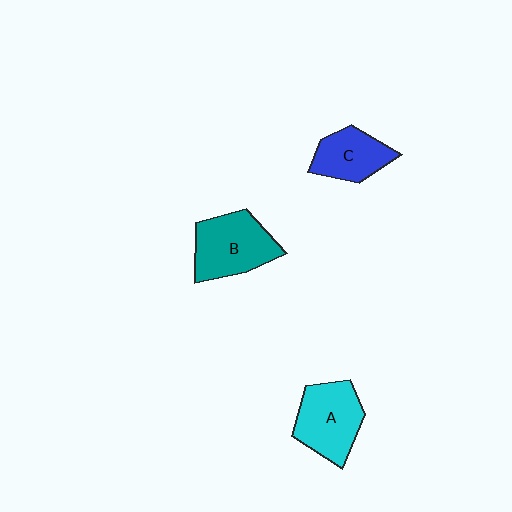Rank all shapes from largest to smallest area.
From largest to smallest: B (teal), A (cyan), C (blue).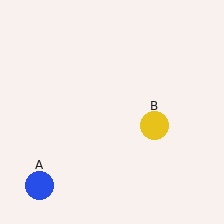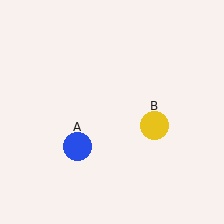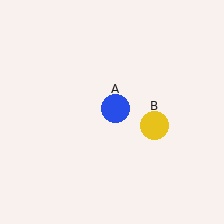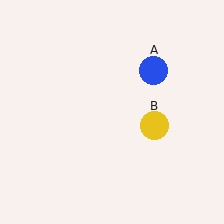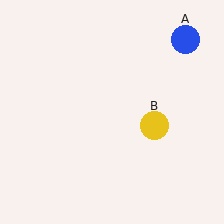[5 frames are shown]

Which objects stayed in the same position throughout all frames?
Yellow circle (object B) remained stationary.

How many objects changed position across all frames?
1 object changed position: blue circle (object A).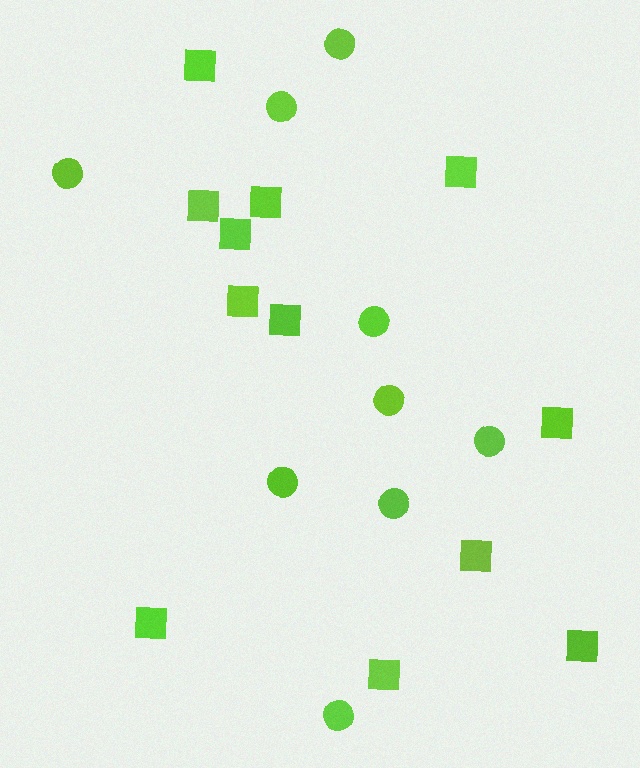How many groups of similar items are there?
There are 2 groups: one group of squares (12) and one group of circles (9).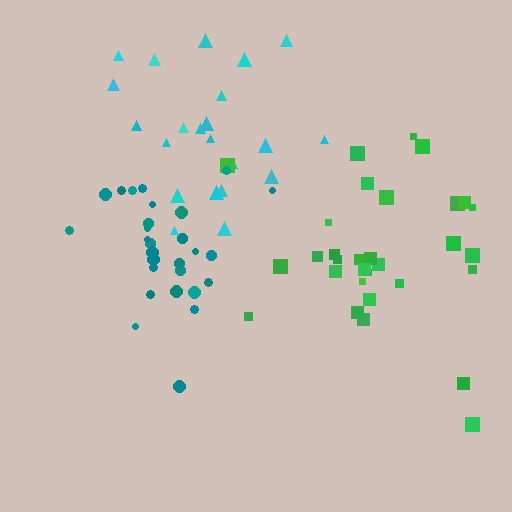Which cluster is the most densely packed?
Teal.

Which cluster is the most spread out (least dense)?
Cyan.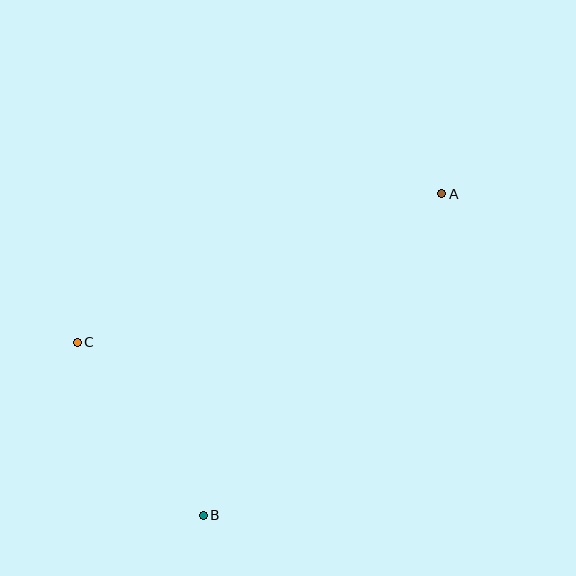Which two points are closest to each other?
Points B and C are closest to each other.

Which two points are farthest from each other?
Points A and B are farthest from each other.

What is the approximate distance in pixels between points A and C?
The distance between A and C is approximately 393 pixels.